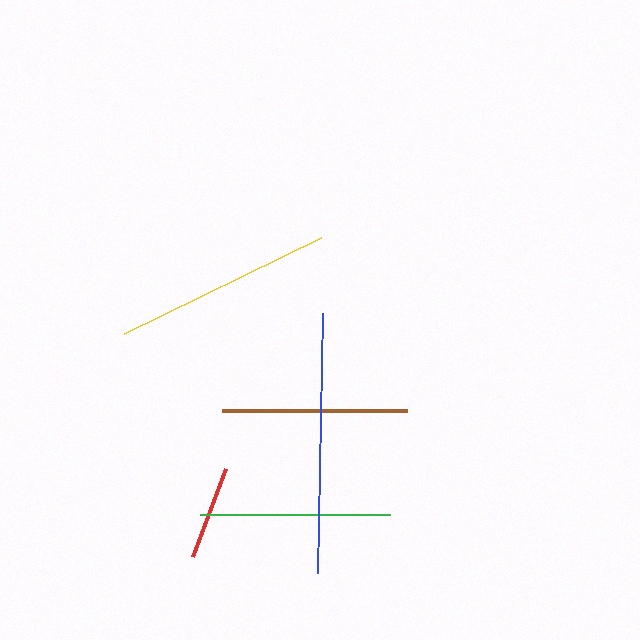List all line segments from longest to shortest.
From longest to shortest: blue, yellow, green, brown, red.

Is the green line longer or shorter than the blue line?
The blue line is longer than the green line.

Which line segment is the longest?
The blue line is the longest at approximately 260 pixels.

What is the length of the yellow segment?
The yellow segment is approximately 218 pixels long.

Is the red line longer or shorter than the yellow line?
The yellow line is longer than the red line.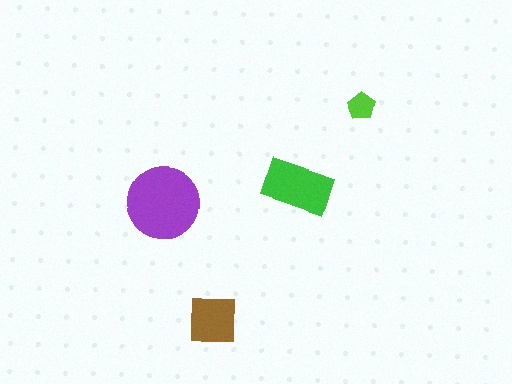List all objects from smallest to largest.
The lime pentagon, the brown square, the green rectangle, the purple circle.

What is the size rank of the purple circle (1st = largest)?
1st.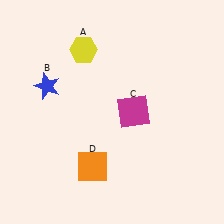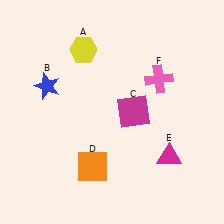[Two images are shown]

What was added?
A magenta triangle (E), a pink cross (F) were added in Image 2.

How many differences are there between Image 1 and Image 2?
There are 2 differences between the two images.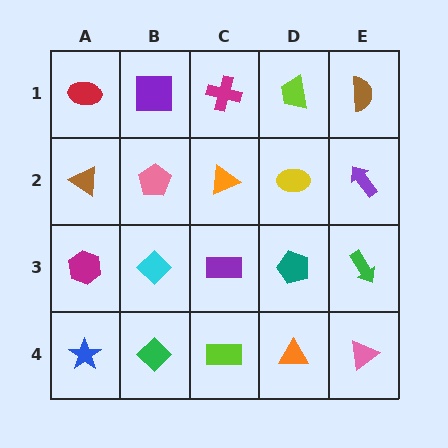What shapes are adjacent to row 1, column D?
A yellow ellipse (row 2, column D), a magenta cross (row 1, column C), a brown semicircle (row 1, column E).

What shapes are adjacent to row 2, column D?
A lime trapezoid (row 1, column D), a teal pentagon (row 3, column D), an orange triangle (row 2, column C), a purple arrow (row 2, column E).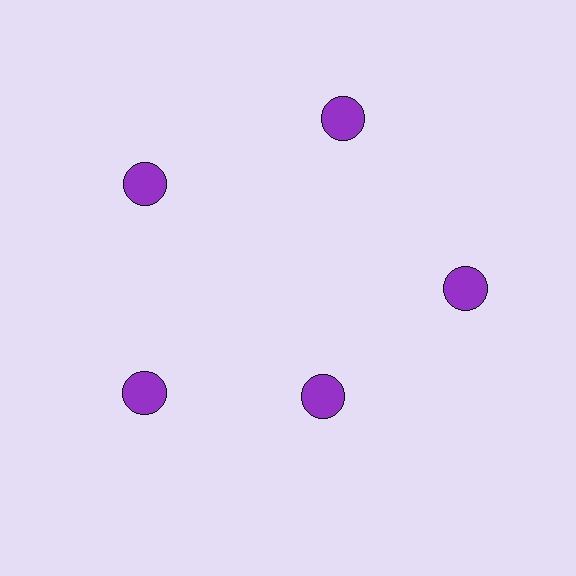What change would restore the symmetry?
The symmetry would be restored by moving it outward, back onto the ring so that all 5 circles sit at equal angles and equal distance from the center.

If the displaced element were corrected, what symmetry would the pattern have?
It would have 5-fold rotational symmetry — the pattern would map onto itself every 72 degrees.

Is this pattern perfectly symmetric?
No. The 5 purple circles are arranged in a ring, but one element near the 5 o'clock position is pulled inward toward the center, breaking the 5-fold rotational symmetry.